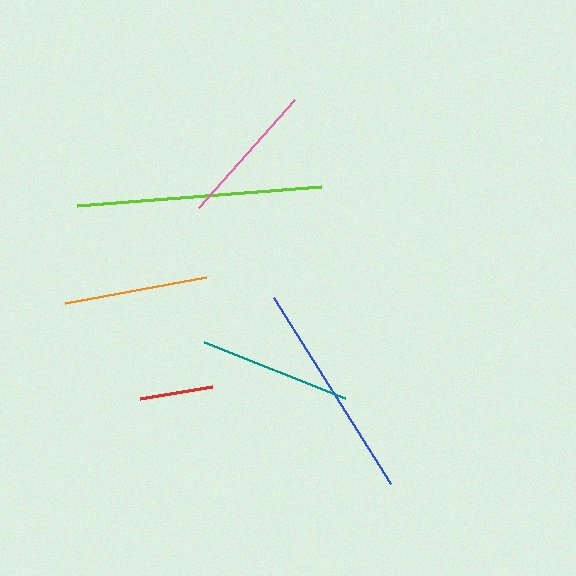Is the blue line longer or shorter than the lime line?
The lime line is longer than the blue line.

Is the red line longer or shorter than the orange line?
The orange line is longer than the red line.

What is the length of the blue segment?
The blue segment is approximately 219 pixels long.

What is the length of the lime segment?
The lime segment is approximately 245 pixels long.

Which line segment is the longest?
The lime line is the longest at approximately 245 pixels.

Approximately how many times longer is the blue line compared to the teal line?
The blue line is approximately 1.4 times the length of the teal line.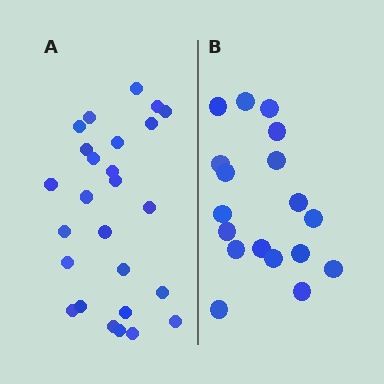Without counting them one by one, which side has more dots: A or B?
Region A (the left region) has more dots.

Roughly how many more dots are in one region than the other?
Region A has roughly 8 or so more dots than region B.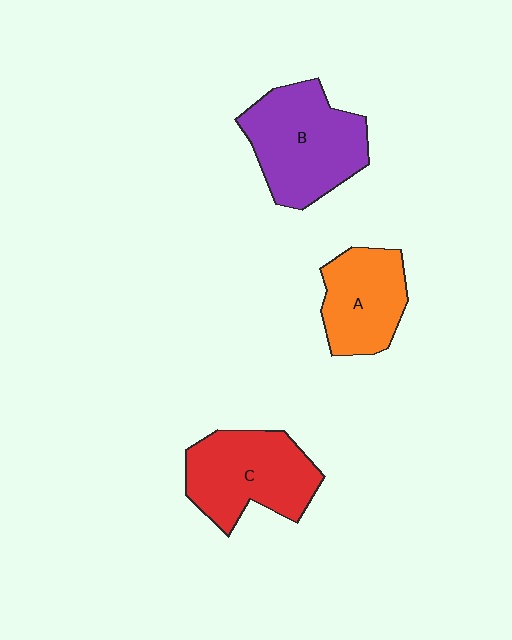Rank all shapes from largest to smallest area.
From largest to smallest: B (purple), C (red), A (orange).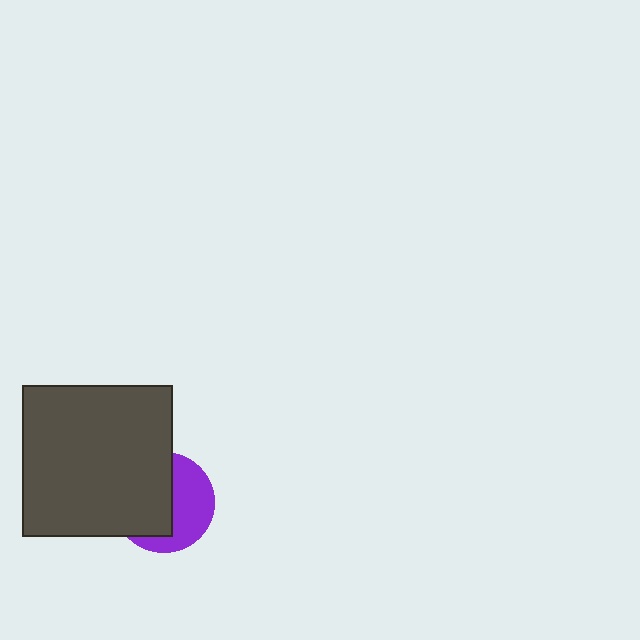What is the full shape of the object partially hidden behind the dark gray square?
The partially hidden object is a purple circle.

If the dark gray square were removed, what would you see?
You would see the complete purple circle.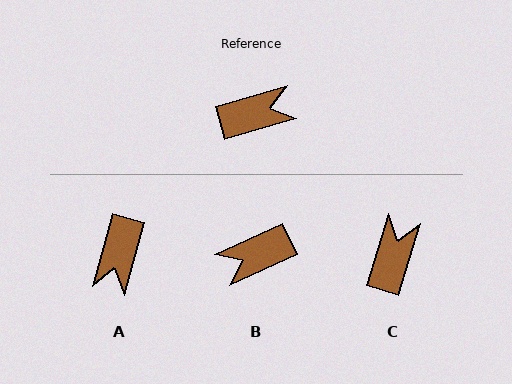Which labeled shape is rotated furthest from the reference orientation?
B, about 171 degrees away.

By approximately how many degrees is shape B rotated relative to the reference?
Approximately 171 degrees clockwise.